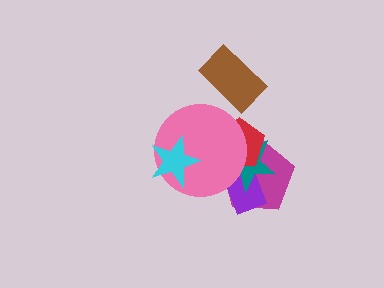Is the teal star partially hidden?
Yes, it is partially covered by another shape.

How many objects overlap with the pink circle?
5 objects overlap with the pink circle.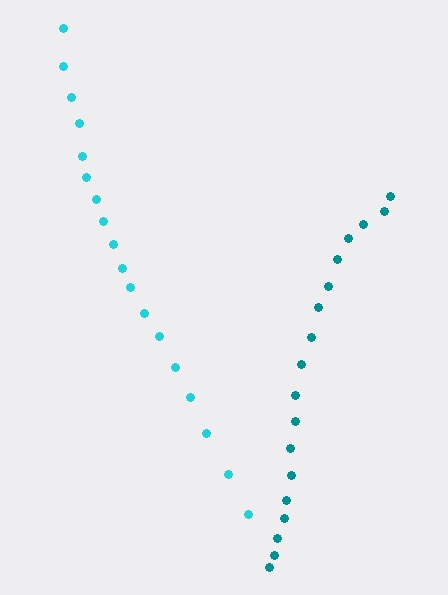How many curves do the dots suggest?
There are 2 distinct paths.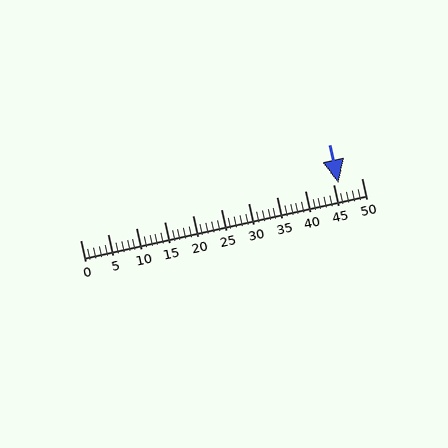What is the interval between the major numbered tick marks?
The major tick marks are spaced 5 units apart.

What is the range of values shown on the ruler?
The ruler shows values from 0 to 50.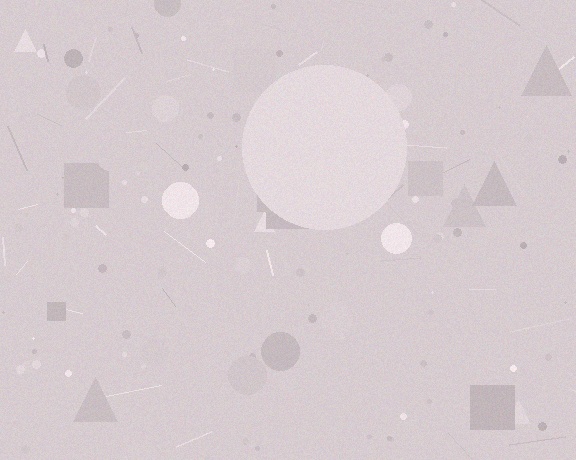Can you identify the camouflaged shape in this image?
The camouflaged shape is a circle.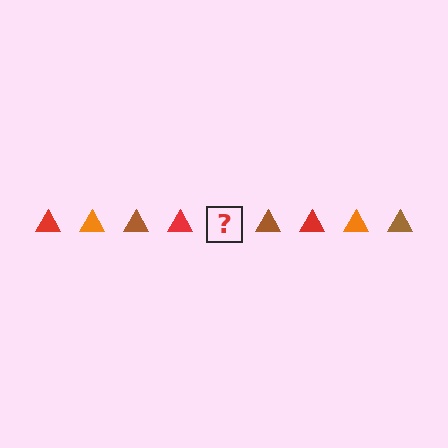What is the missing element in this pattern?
The missing element is an orange triangle.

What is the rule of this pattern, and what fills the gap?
The rule is that the pattern cycles through red, orange, brown triangles. The gap should be filled with an orange triangle.